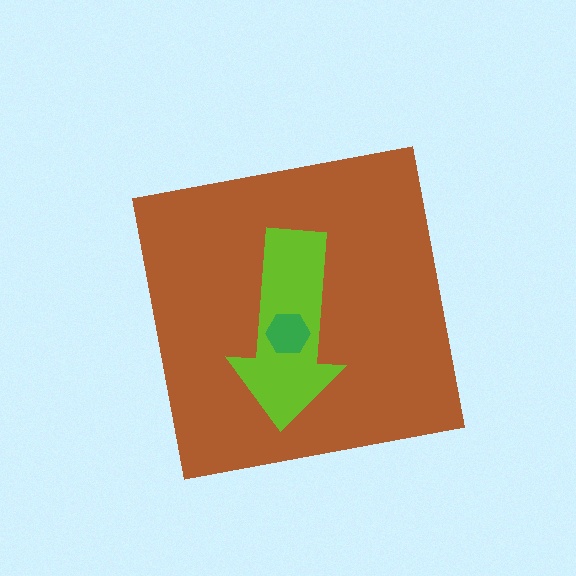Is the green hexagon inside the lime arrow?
Yes.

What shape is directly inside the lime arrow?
The green hexagon.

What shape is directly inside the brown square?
The lime arrow.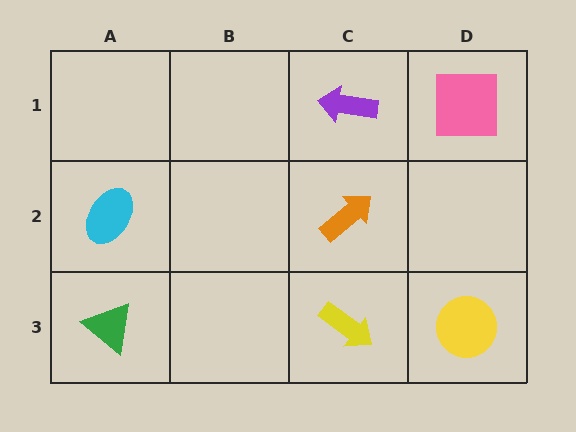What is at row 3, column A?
A green triangle.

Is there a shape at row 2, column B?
No, that cell is empty.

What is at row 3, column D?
A yellow circle.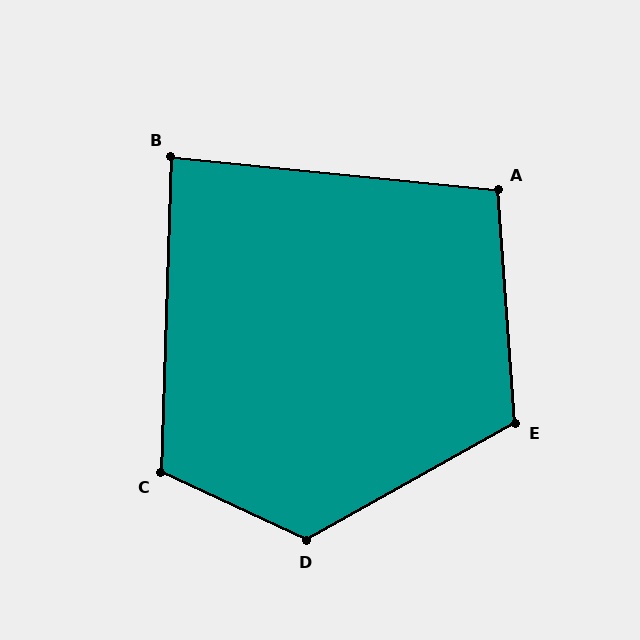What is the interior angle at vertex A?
Approximately 100 degrees (obtuse).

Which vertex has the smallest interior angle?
B, at approximately 86 degrees.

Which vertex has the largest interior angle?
D, at approximately 126 degrees.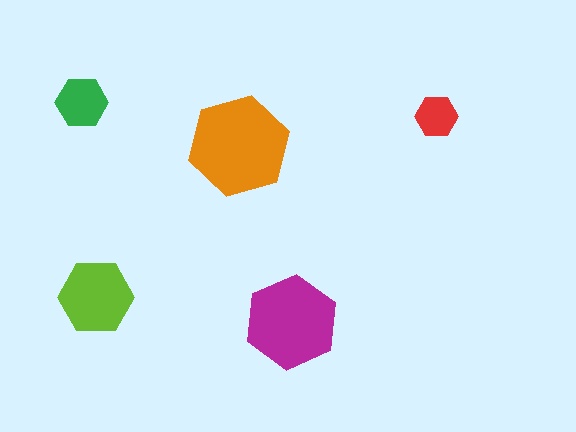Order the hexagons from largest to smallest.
the orange one, the magenta one, the lime one, the green one, the red one.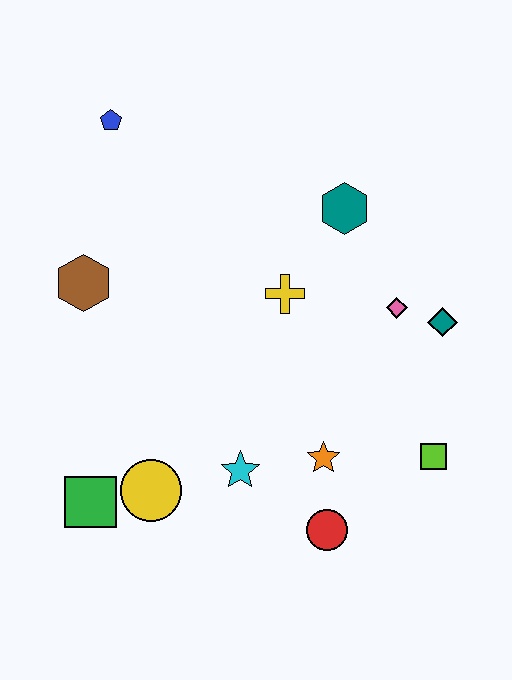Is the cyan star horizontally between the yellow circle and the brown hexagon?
No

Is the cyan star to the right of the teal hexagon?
No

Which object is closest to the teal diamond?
The pink diamond is closest to the teal diamond.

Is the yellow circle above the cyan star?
No